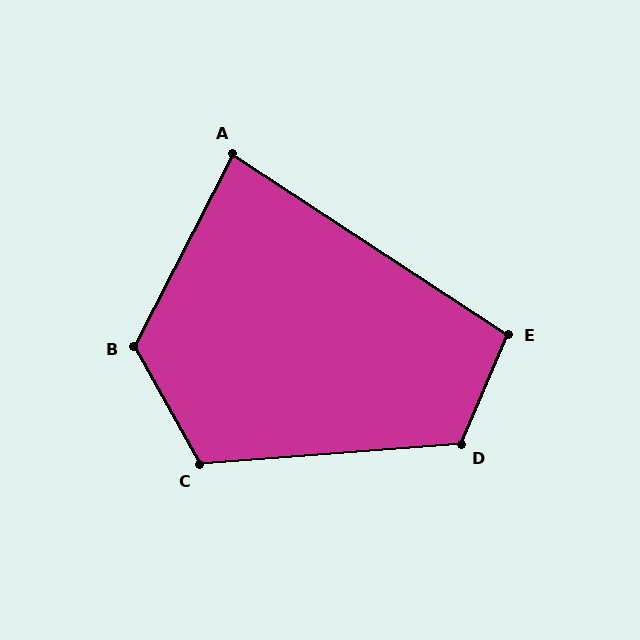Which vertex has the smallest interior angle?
A, at approximately 84 degrees.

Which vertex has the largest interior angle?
B, at approximately 124 degrees.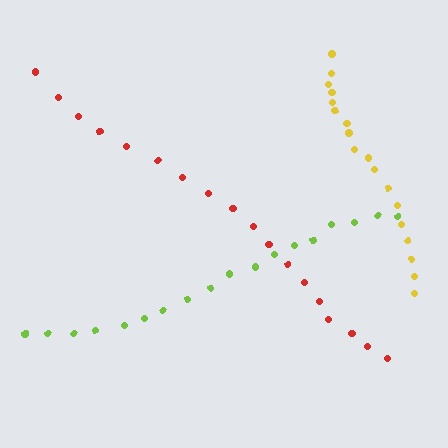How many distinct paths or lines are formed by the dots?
There are 3 distinct paths.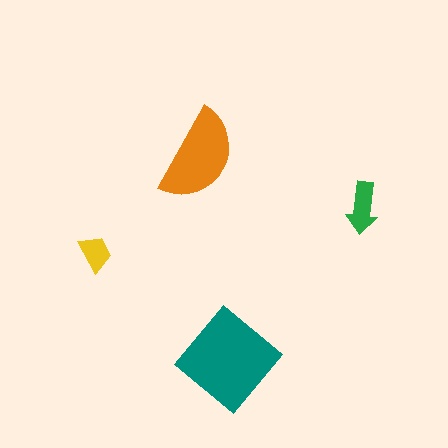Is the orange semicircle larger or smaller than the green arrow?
Larger.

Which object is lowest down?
The teal diamond is bottommost.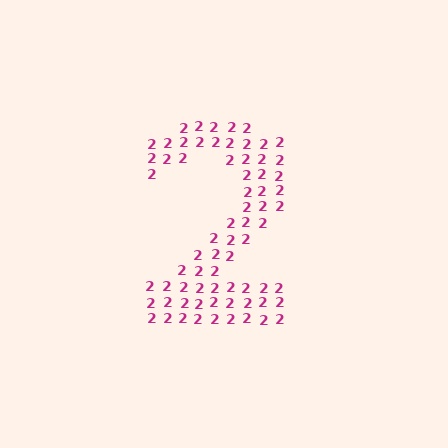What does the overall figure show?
The overall figure shows the digit 2.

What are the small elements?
The small elements are digit 2's.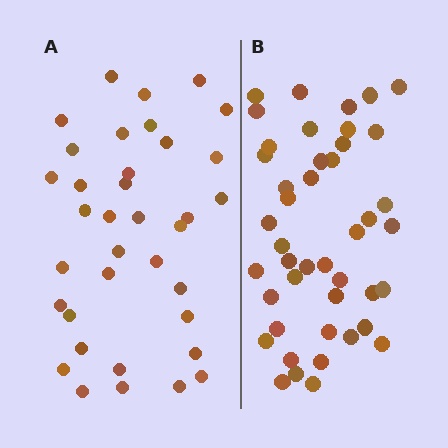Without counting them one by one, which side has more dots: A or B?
Region B (the right region) has more dots.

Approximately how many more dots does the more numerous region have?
Region B has roughly 8 or so more dots than region A.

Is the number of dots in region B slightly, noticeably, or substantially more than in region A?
Region B has only slightly more — the two regions are fairly close. The ratio is roughly 1.2 to 1.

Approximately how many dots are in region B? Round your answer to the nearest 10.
About 40 dots. (The exact count is 44, which rounds to 40.)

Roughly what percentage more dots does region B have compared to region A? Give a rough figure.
About 20% more.